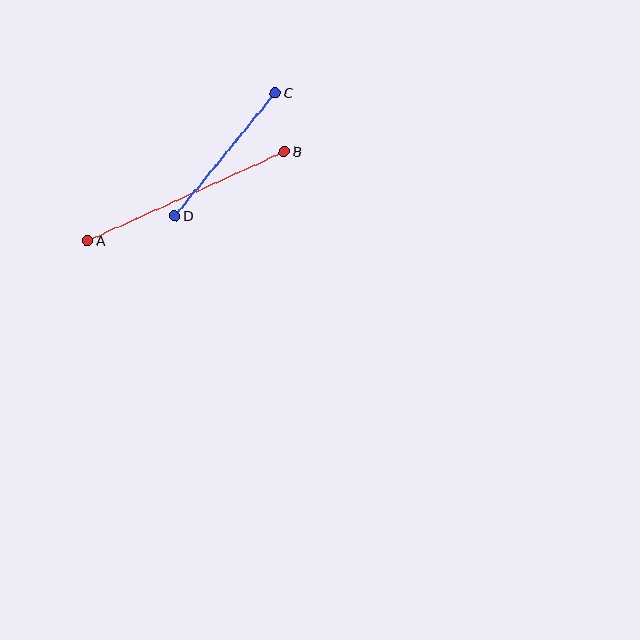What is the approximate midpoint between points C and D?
The midpoint is at approximately (225, 154) pixels.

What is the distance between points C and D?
The distance is approximately 159 pixels.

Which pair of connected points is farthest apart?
Points A and B are farthest apart.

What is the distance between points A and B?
The distance is approximately 216 pixels.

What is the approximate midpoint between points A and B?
The midpoint is at approximately (186, 196) pixels.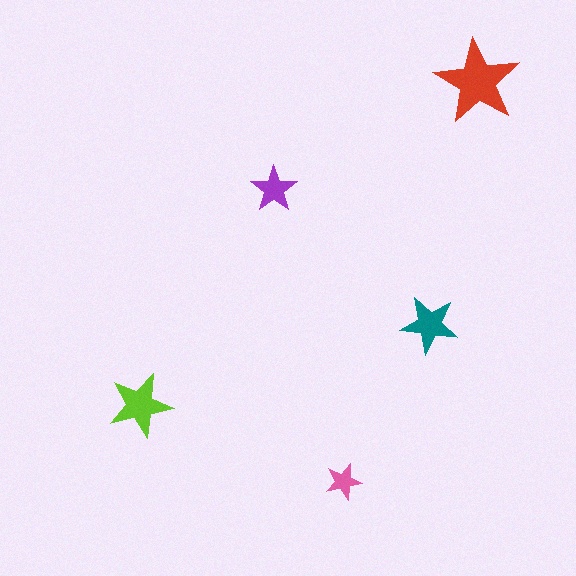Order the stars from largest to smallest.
the red one, the lime one, the teal one, the purple one, the pink one.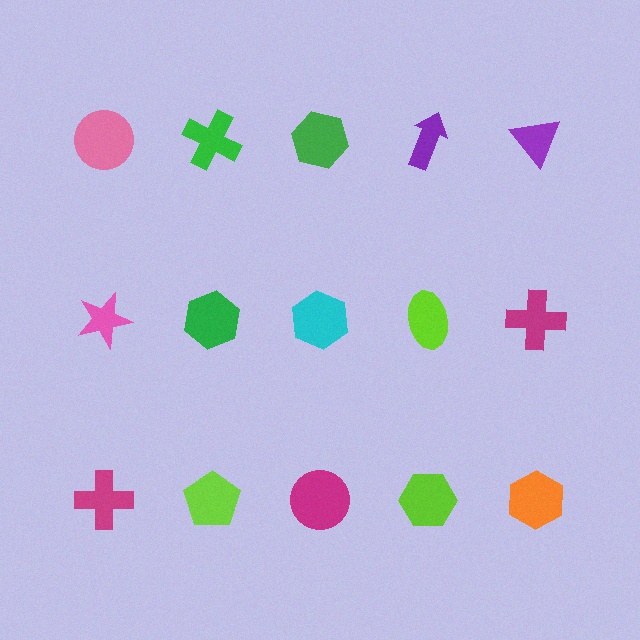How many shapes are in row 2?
5 shapes.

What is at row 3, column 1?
A magenta cross.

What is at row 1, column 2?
A green cross.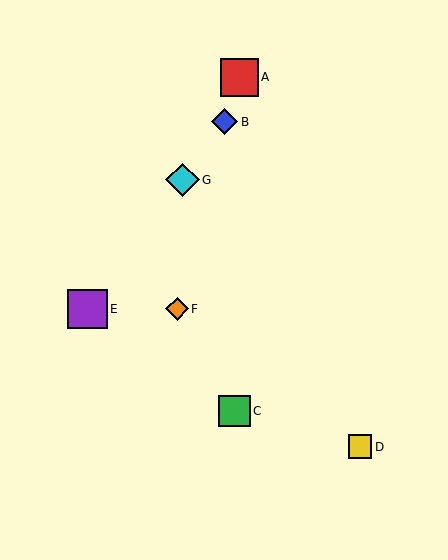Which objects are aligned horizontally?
Objects E, F are aligned horizontally.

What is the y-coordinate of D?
Object D is at y≈447.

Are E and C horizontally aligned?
No, E is at y≈309 and C is at y≈411.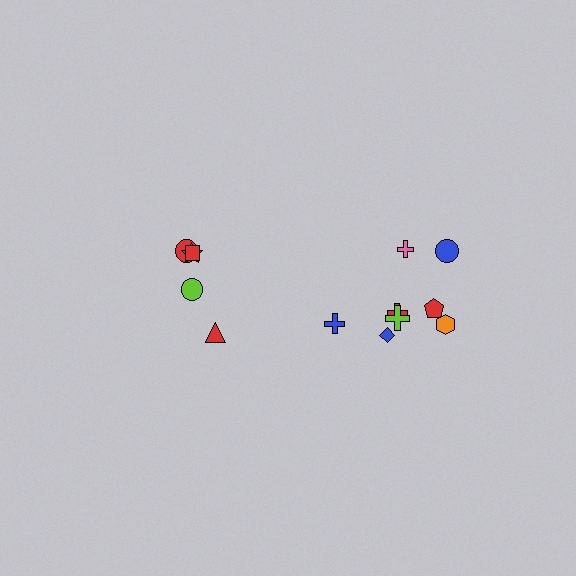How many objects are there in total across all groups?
There are 13 objects.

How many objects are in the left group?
There are 5 objects.